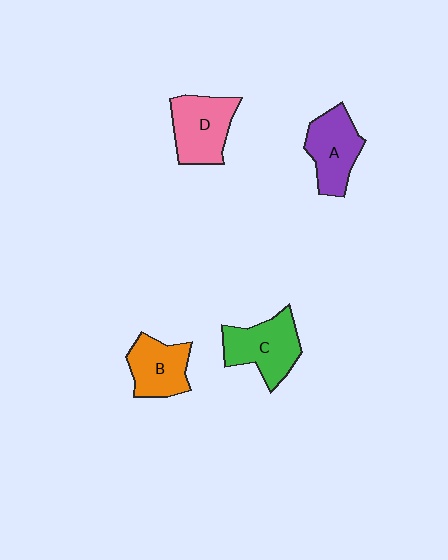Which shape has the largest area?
Shape C (green).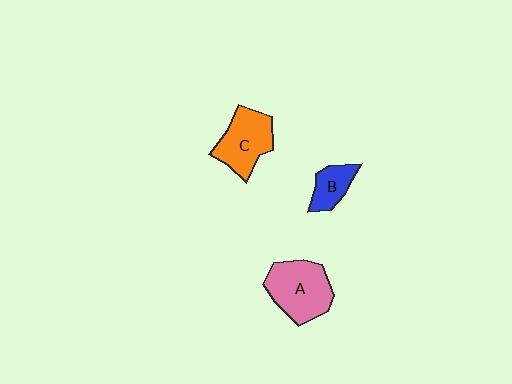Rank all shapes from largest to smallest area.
From largest to smallest: A (pink), C (orange), B (blue).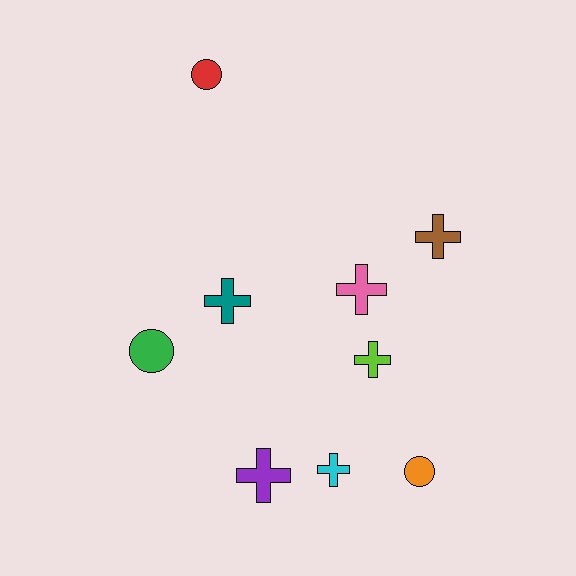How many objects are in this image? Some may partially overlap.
There are 9 objects.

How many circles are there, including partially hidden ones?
There are 3 circles.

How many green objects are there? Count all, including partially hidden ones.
There is 1 green object.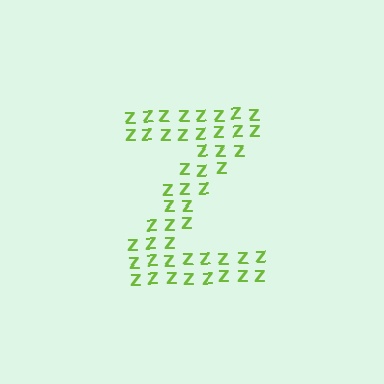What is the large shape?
The large shape is the letter Z.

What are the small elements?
The small elements are letter Z's.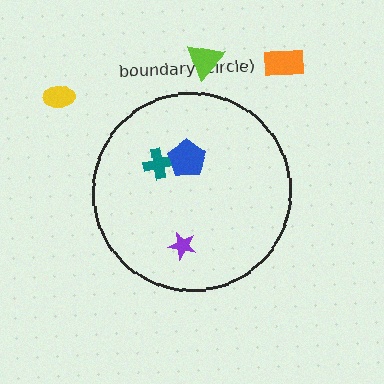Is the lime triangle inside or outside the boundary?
Outside.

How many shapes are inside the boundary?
3 inside, 3 outside.